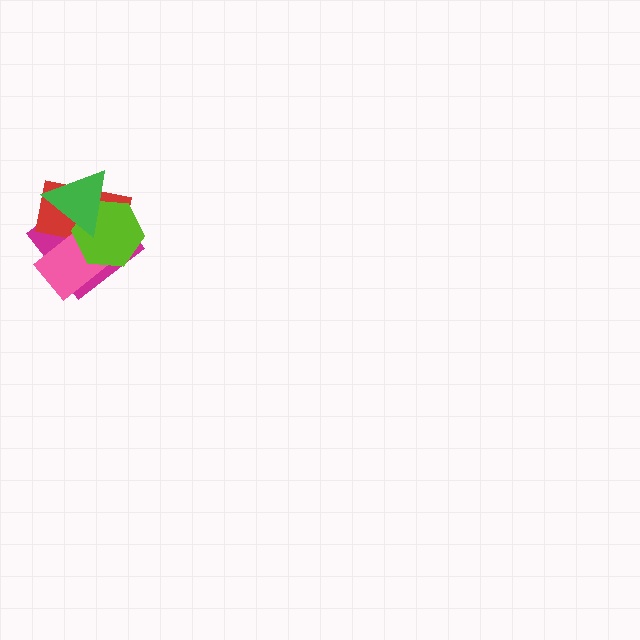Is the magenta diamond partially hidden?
Yes, it is partially covered by another shape.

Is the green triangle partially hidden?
No, no other shape covers it.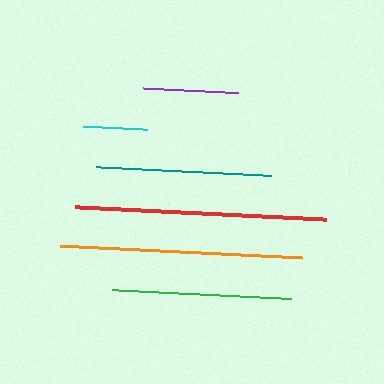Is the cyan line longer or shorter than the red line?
The red line is longer than the cyan line.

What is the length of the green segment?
The green segment is approximately 180 pixels long.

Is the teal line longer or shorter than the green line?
The green line is longer than the teal line.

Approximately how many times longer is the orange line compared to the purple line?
The orange line is approximately 2.5 times the length of the purple line.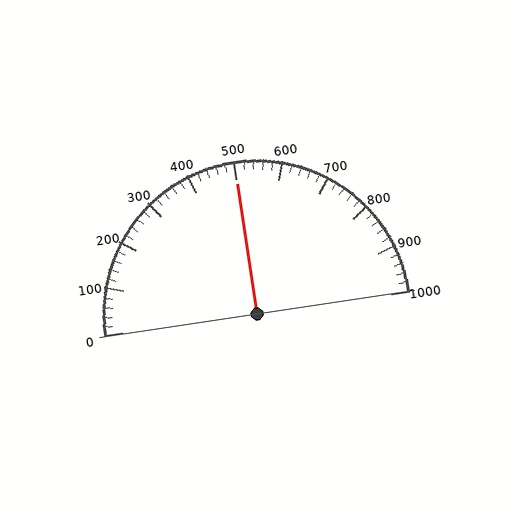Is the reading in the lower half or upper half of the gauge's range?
The reading is in the upper half of the range (0 to 1000).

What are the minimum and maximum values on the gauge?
The gauge ranges from 0 to 1000.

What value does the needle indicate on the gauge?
The needle indicates approximately 500.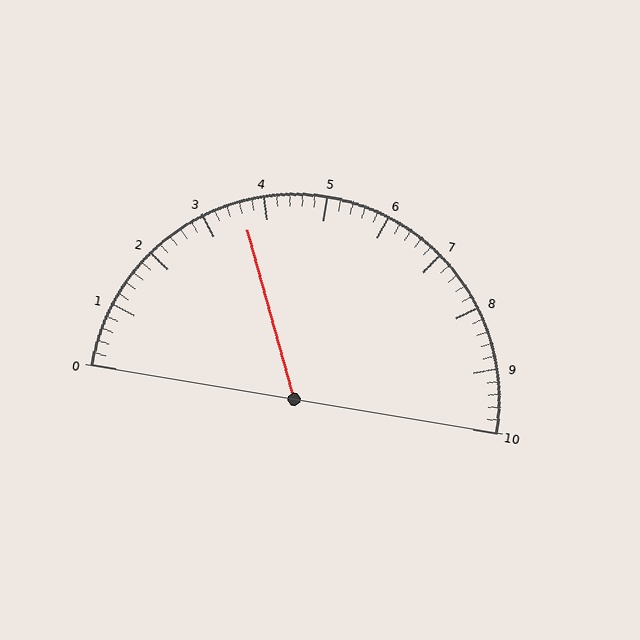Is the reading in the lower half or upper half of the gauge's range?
The reading is in the lower half of the range (0 to 10).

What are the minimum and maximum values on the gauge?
The gauge ranges from 0 to 10.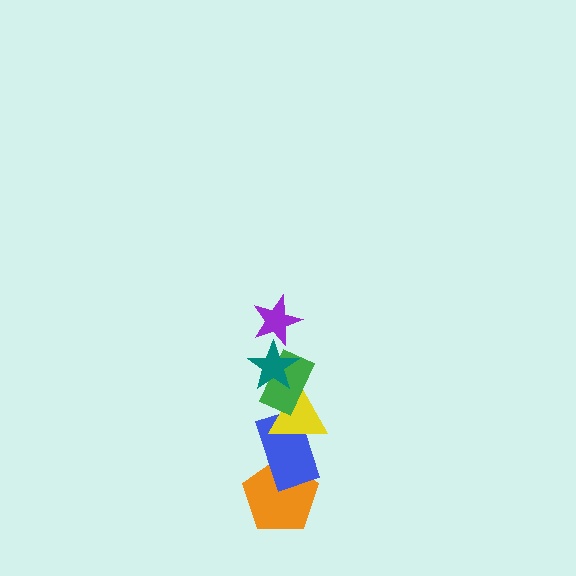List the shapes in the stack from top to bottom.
From top to bottom: the purple star, the teal star, the green rectangle, the yellow triangle, the blue rectangle, the orange pentagon.